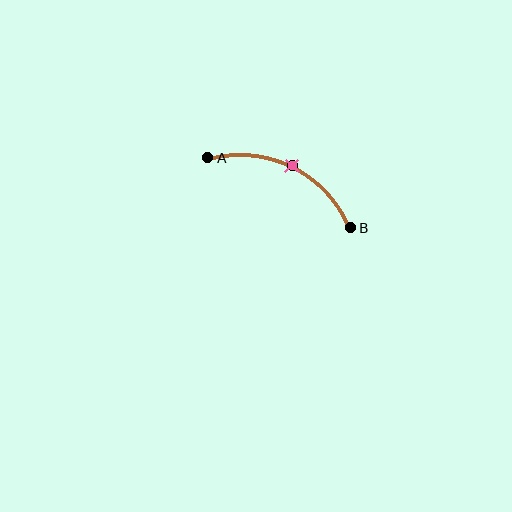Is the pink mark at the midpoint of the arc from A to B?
Yes. The pink mark lies on the arc at equal arc-length from both A and B — it is the arc midpoint.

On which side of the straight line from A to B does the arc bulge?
The arc bulges above the straight line connecting A and B.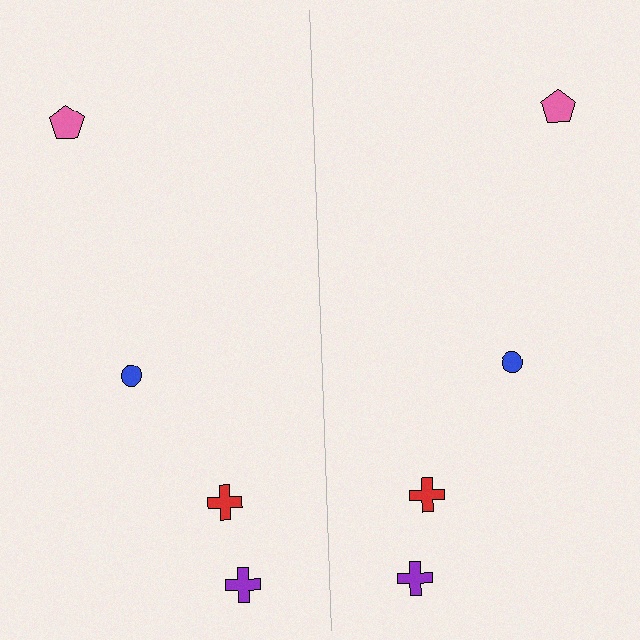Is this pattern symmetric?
Yes, this pattern has bilateral (reflection) symmetry.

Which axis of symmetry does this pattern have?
The pattern has a vertical axis of symmetry running through the center of the image.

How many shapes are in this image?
There are 8 shapes in this image.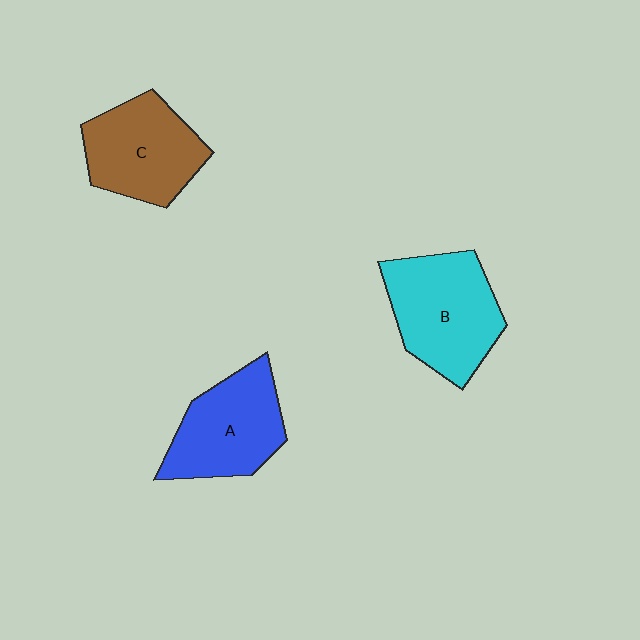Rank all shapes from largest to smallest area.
From largest to smallest: B (cyan), A (blue), C (brown).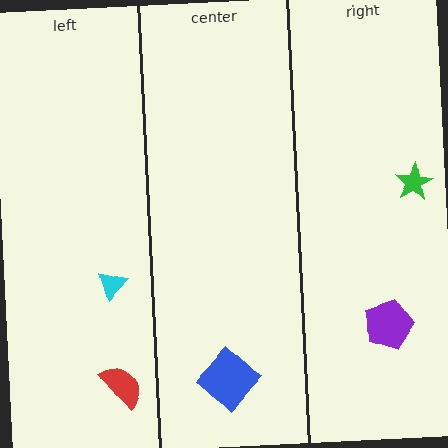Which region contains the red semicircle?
The left region.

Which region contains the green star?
The right region.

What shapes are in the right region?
The purple pentagon, the green star.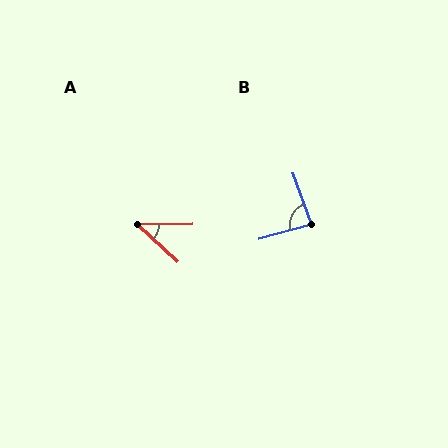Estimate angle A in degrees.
Approximately 43 degrees.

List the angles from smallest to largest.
A (43°), B (86°).